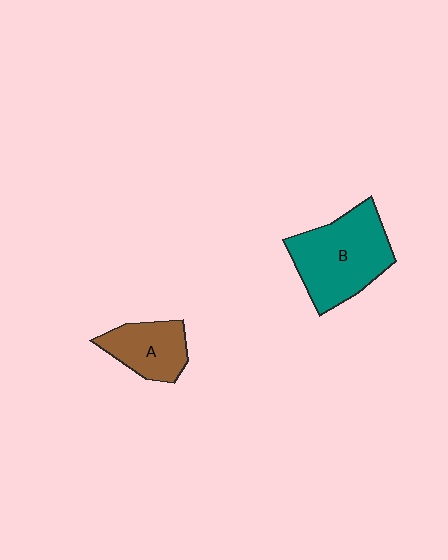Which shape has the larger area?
Shape B (teal).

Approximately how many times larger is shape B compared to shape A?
Approximately 1.8 times.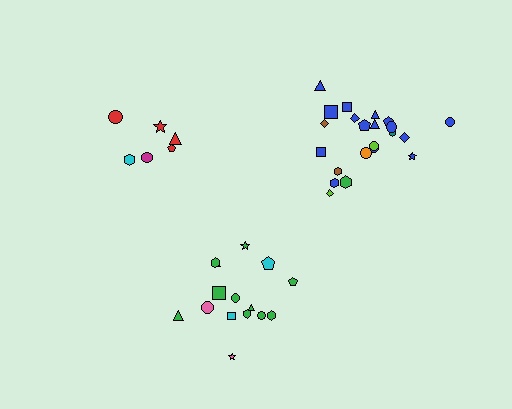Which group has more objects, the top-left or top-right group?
The top-right group.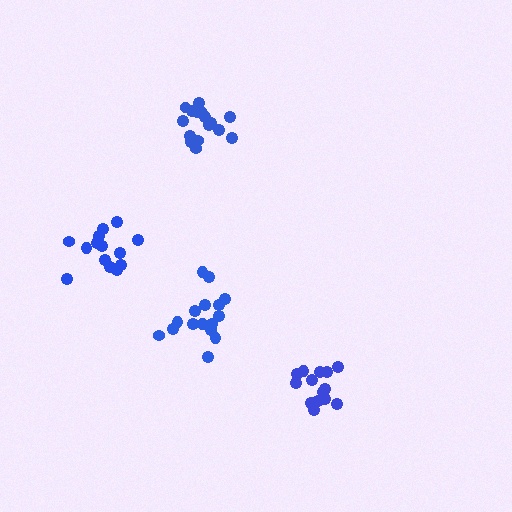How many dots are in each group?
Group 1: 16 dots, Group 2: 14 dots, Group 3: 16 dots, Group 4: 14 dots (60 total).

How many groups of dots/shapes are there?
There are 4 groups.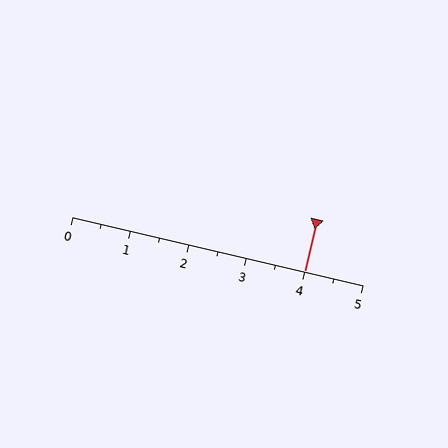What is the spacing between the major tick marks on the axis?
The major ticks are spaced 1 apart.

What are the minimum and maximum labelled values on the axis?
The axis runs from 0 to 5.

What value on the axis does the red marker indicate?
The marker indicates approximately 4.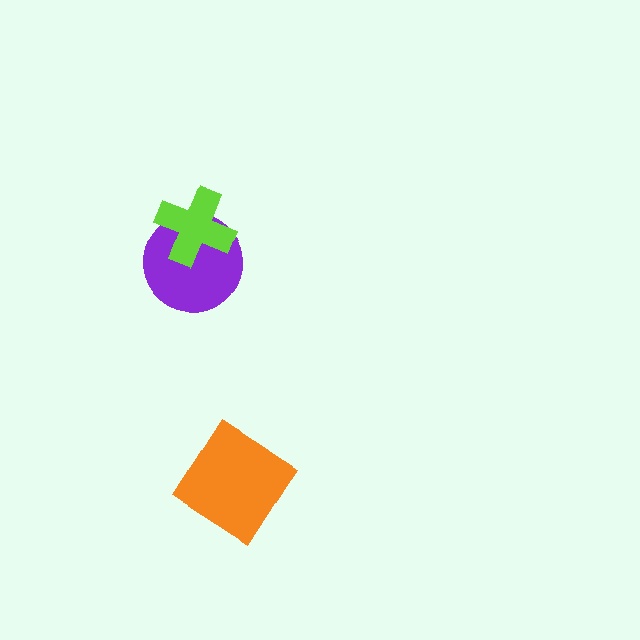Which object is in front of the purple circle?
The lime cross is in front of the purple circle.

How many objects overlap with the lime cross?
1 object overlaps with the lime cross.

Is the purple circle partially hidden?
Yes, it is partially covered by another shape.